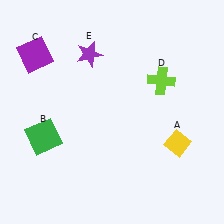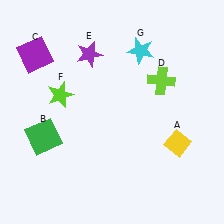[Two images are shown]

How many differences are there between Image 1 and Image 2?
There are 2 differences between the two images.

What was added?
A lime star (F), a cyan star (G) were added in Image 2.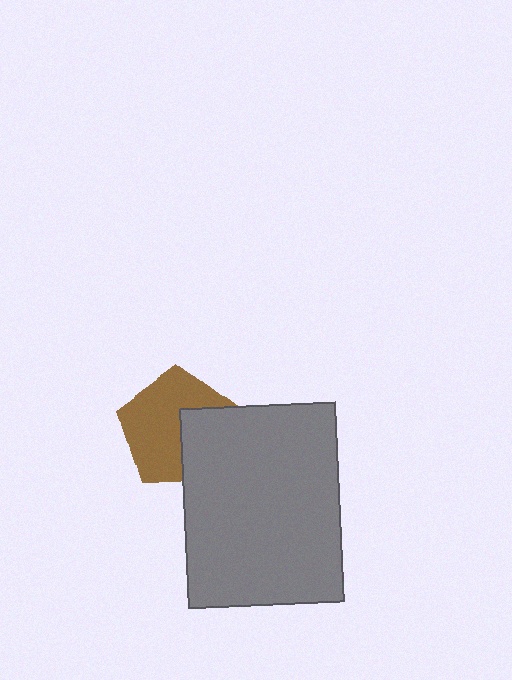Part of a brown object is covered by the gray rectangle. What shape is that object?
It is a pentagon.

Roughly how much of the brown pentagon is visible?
Most of it is visible (roughly 65%).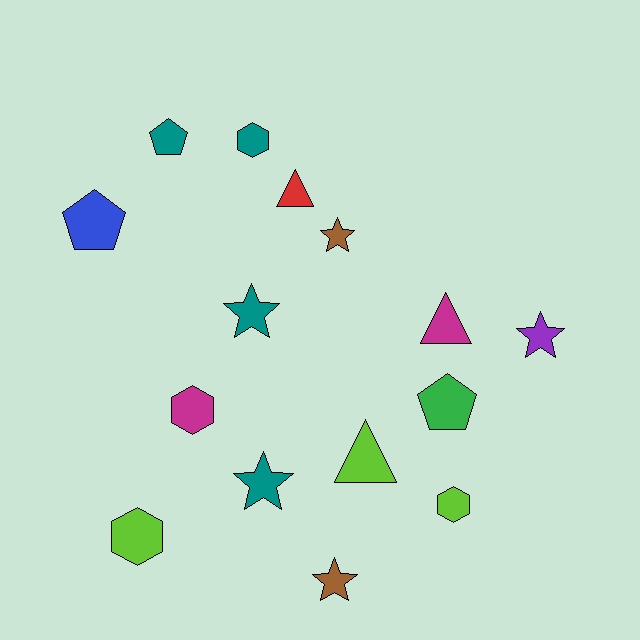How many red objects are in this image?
There is 1 red object.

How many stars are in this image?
There are 5 stars.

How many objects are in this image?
There are 15 objects.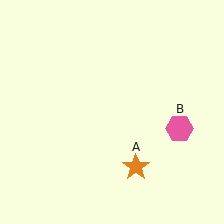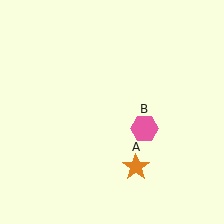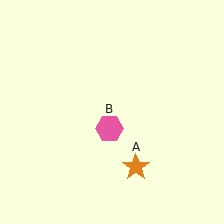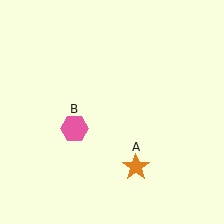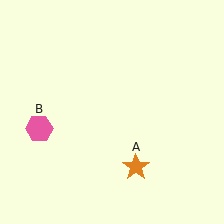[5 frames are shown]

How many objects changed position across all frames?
1 object changed position: pink hexagon (object B).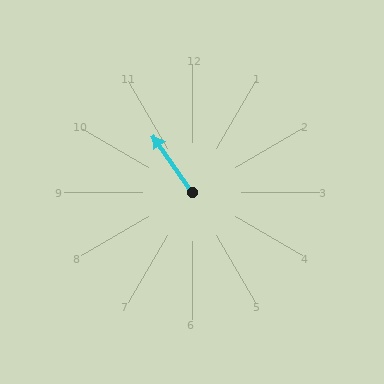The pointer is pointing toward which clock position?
Roughly 11 o'clock.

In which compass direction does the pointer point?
Northwest.